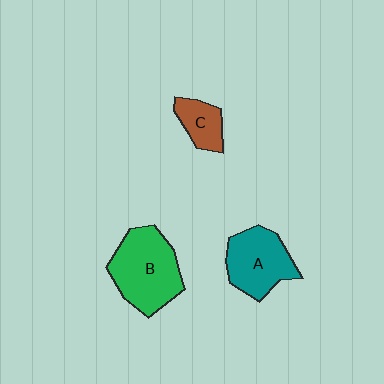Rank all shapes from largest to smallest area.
From largest to smallest: B (green), A (teal), C (brown).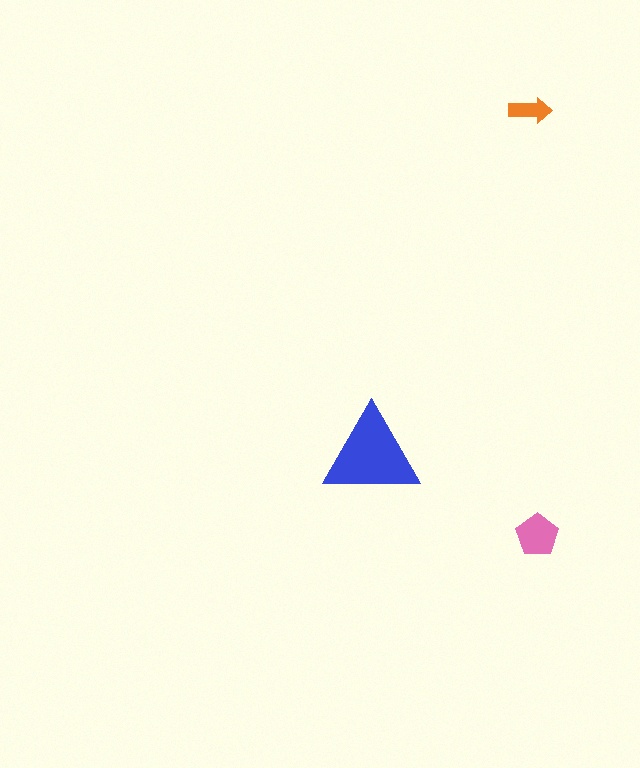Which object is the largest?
The blue triangle.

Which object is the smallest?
The orange arrow.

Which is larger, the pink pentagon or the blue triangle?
The blue triangle.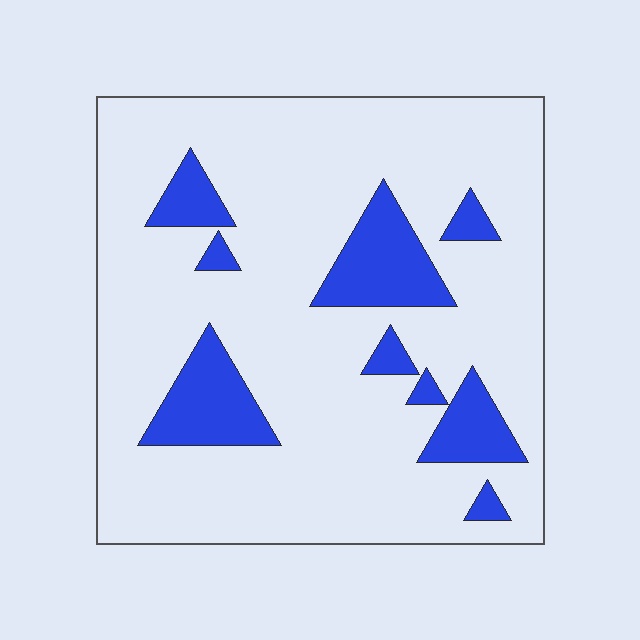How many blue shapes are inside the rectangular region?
9.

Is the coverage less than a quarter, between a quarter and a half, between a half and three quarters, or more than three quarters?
Less than a quarter.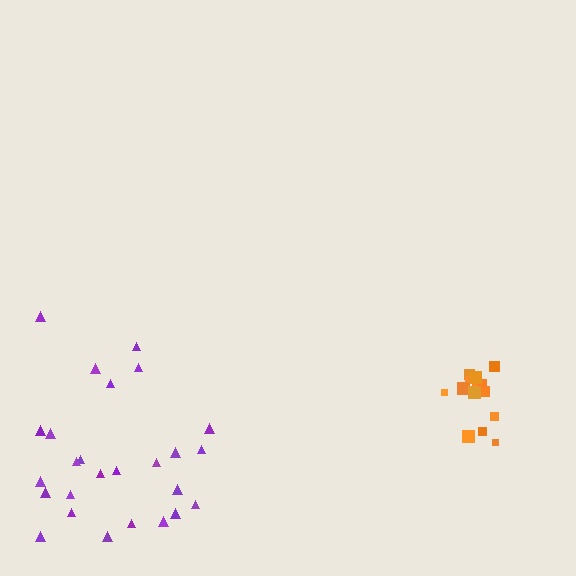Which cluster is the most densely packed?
Orange.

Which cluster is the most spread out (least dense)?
Purple.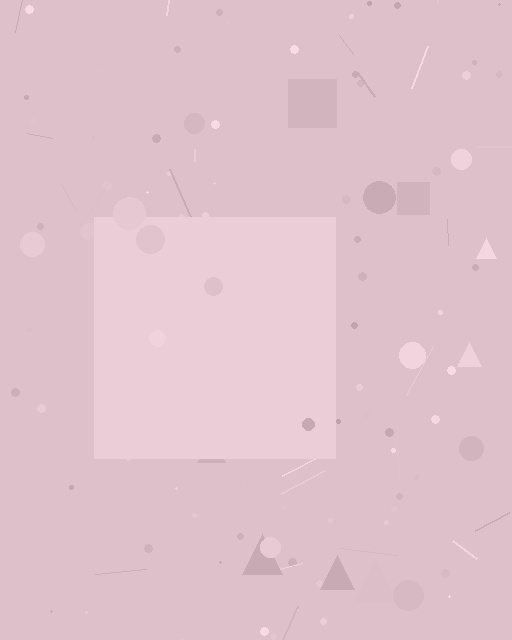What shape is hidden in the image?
A square is hidden in the image.